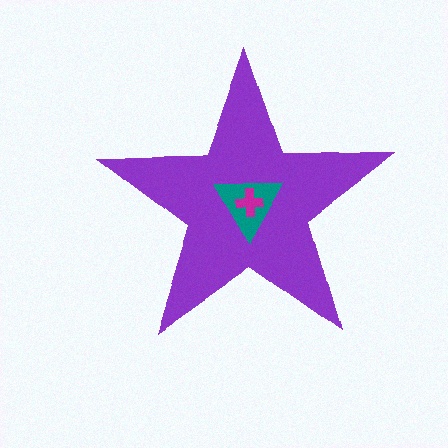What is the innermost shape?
The magenta cross.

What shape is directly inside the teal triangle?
The magenta cross.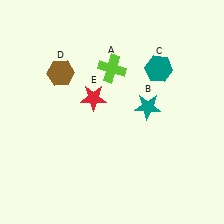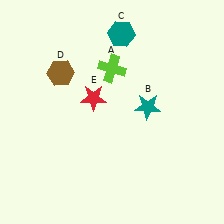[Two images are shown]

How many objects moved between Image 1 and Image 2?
1 object moved between the two images.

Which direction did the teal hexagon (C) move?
The teal hexagon (C) moved left.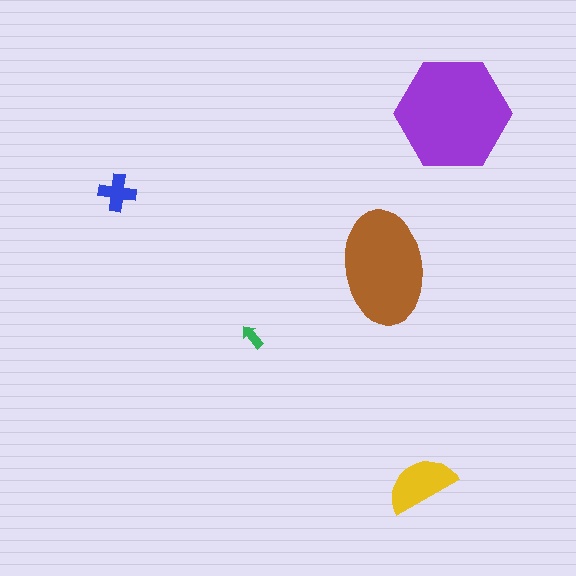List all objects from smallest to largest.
The green arrow, the blue cross, the yellow semicircle, the brown ellipse, the purple hexagon.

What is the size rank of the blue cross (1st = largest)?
4th.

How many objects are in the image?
There are 5 objects in the image.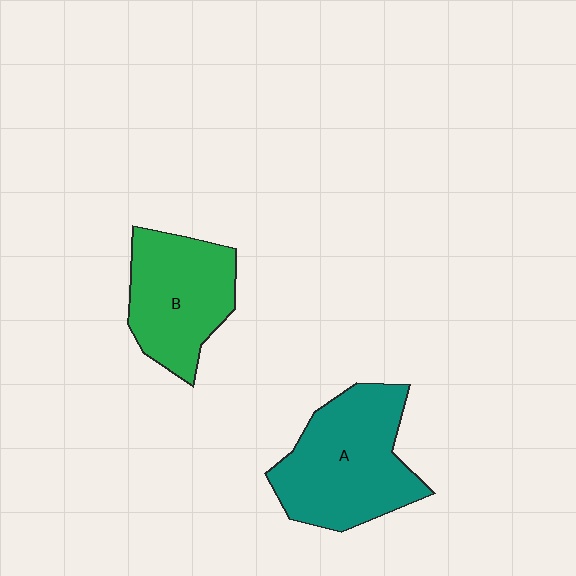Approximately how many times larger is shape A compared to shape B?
Approximately 1.2 times.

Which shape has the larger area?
Shape A (teal).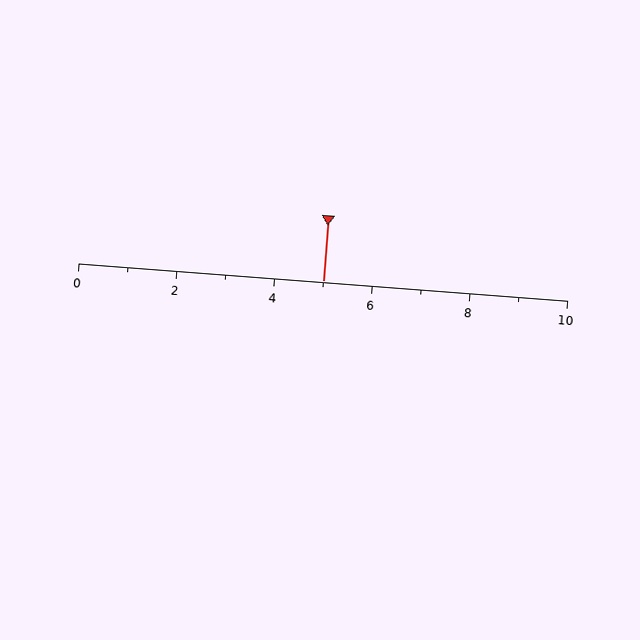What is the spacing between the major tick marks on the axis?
The major ticks are spaced 2 apart.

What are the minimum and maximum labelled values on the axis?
The axis runs from 0 to 10.